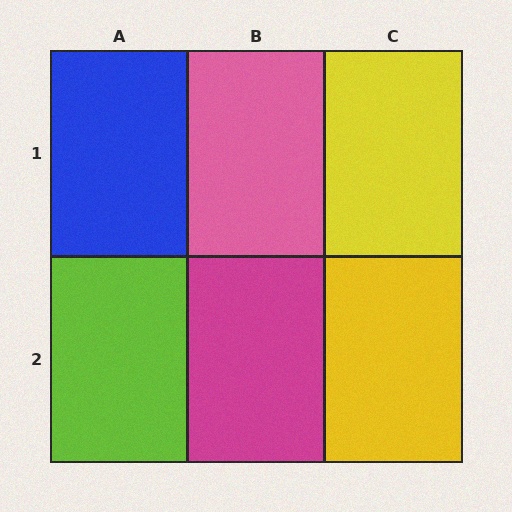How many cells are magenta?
1 cell is magenta.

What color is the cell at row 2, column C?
Yellow.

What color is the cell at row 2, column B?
Magenta.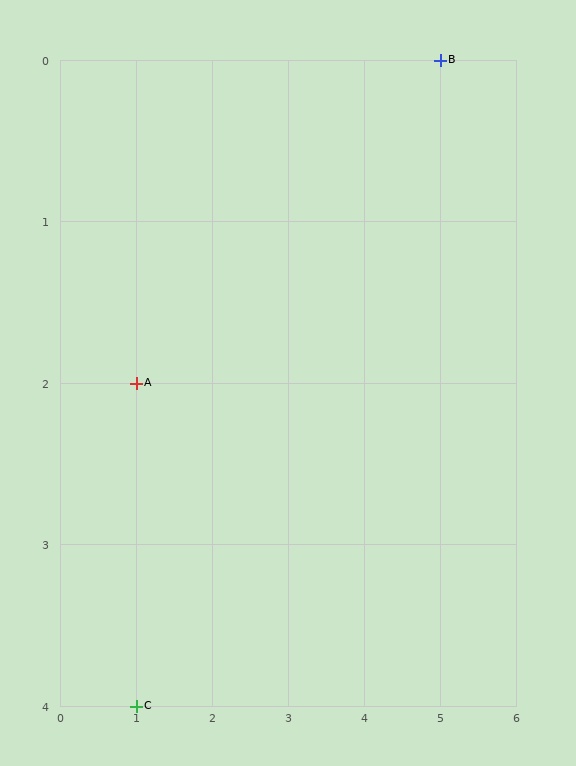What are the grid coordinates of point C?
Point C is at grid coordinates (1, 4).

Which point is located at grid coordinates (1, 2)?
Point A is at (1, 2).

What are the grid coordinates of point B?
Point B is at grid coordinates (5, 0).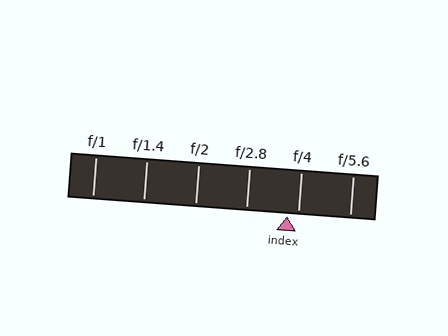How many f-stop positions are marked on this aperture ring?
There are 6 f-stop positions marked.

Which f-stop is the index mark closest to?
The index mark is closest to f/4.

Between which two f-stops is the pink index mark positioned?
The index mark is between f/2.8 and f/4.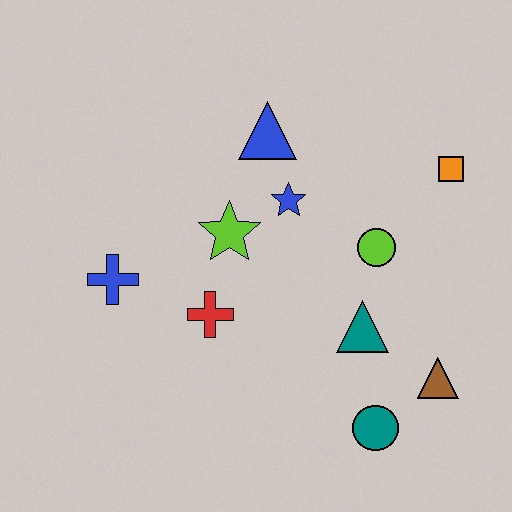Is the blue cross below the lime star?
Yes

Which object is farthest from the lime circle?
The blue cross is farthest from the lime circle.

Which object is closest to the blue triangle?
The blue star is closest to the blue triangle.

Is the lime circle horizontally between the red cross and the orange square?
Yes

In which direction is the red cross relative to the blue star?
The red cross is below the blue star.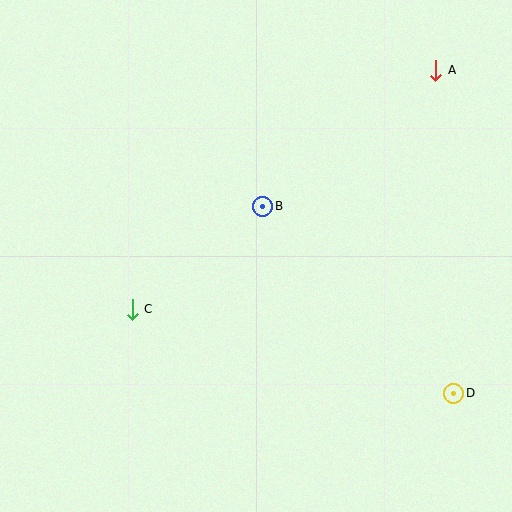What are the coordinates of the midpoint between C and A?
The midpoint between C and A is at (284, 190).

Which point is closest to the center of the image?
Point B at (263, 206) is closest to the center.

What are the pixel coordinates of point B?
Point B is at (263, 206).